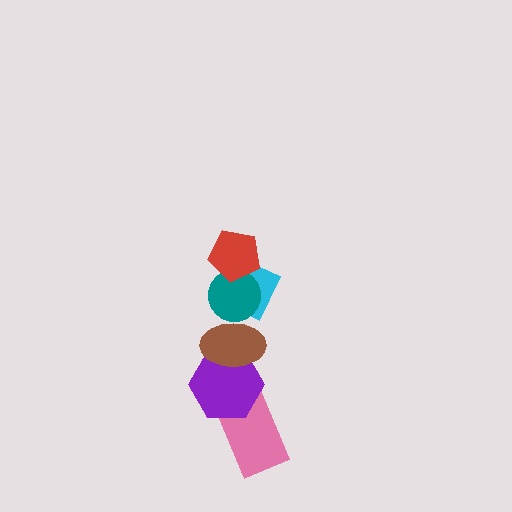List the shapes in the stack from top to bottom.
From top to bottom: the red pentagon, the teal circle, the cyan diamond, the brown ellipse, the purple hexagon, the pink rectangle.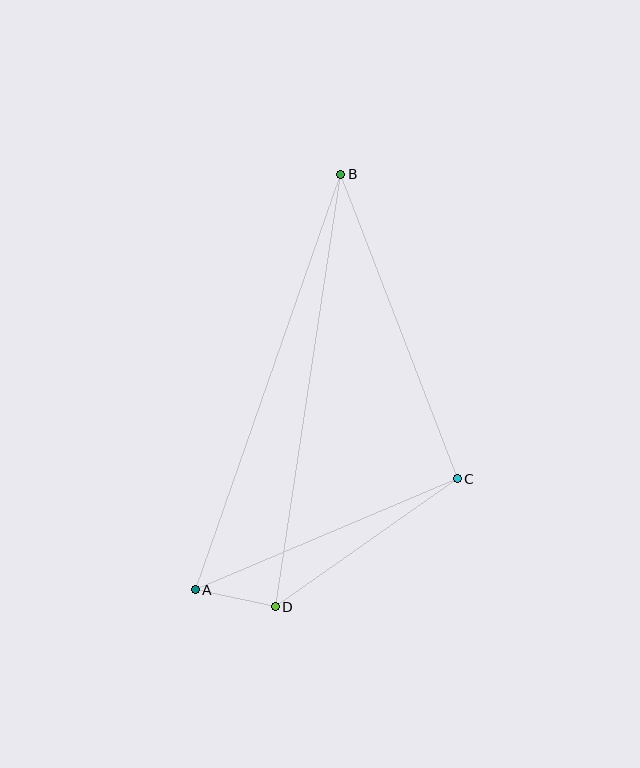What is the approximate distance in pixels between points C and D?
The distance between C and D is approximately 222 pixels.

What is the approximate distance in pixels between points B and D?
The distance between B and D is approximately 437 pixels.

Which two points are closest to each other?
Points A and D are closest to each other.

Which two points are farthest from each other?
Points A and B are farthest from each other.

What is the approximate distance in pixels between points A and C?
The distance between A and C is approximately 285 pixels.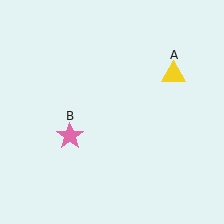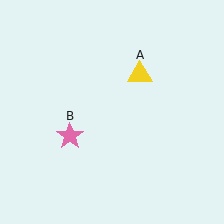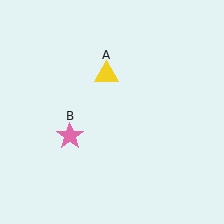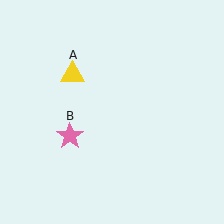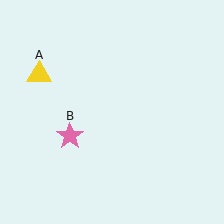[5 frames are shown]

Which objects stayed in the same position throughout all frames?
Pink star (object B) remained stationary.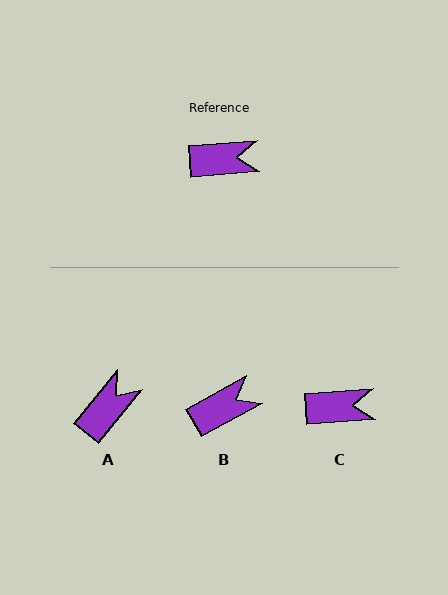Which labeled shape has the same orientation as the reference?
C.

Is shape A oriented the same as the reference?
No, it is off by about 47 degrees.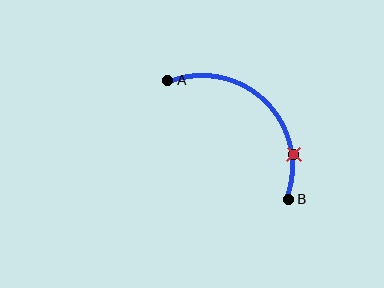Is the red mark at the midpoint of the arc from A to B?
No. The red mark lies on the arc but is closer to endpoint B. The arc midpoint would be at the point on the curve equidistant along the arc from both A and B.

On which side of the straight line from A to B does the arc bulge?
The arc bulges above and to the right of the straight line connecting A and B.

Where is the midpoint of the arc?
The arc midpoint is the point on the curve farthest from the straight line joining A and B. It sits above and to the right of that line.